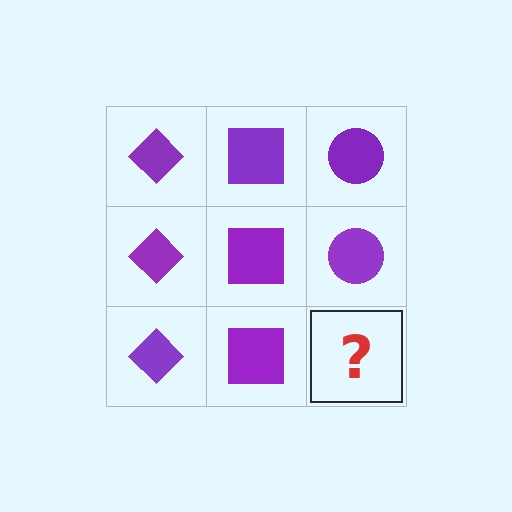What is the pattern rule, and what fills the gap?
The rule is that each column has a consistent shape. The gap should be filled with a purple circle.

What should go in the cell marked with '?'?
The missing cell should contain a purple circle.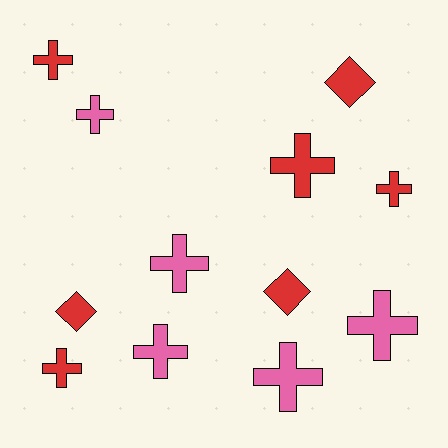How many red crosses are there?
There are 4 red crosses.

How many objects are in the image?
There are 12 objects.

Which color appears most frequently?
Red, with 7 objects.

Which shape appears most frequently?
Cross, with 9 objects.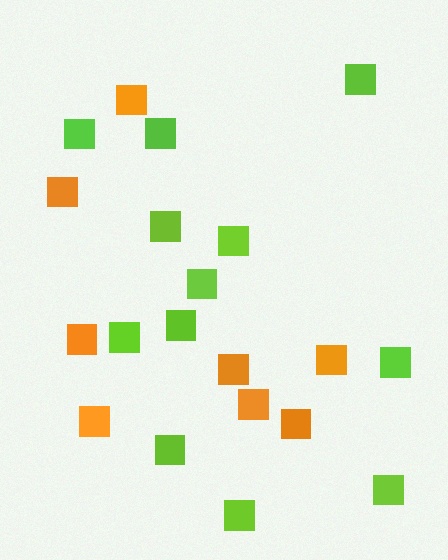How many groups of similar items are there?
There are 2 groups: one group of lime squares (12) and one group of orange squares (8).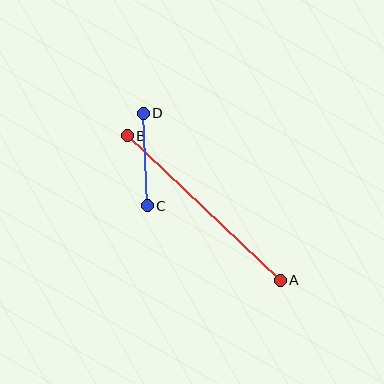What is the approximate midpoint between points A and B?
The midpoint is at approximately (204, 208) pixels.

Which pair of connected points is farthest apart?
Points A and B are farthest apart.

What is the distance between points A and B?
The distance is approximately 210 pixels.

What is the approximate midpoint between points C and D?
The midpoint is at approximately (145, 159) pixels.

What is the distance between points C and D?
The distance is approximately 93 pixels.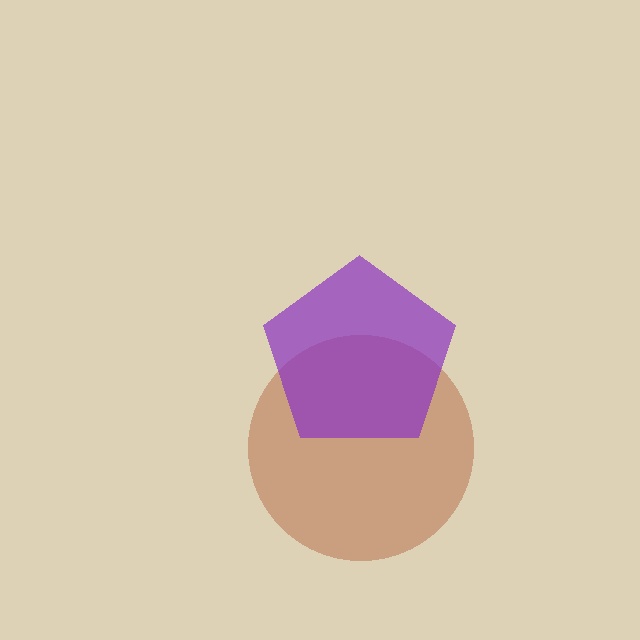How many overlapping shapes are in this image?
There are 2 overlapping shapes in the image.